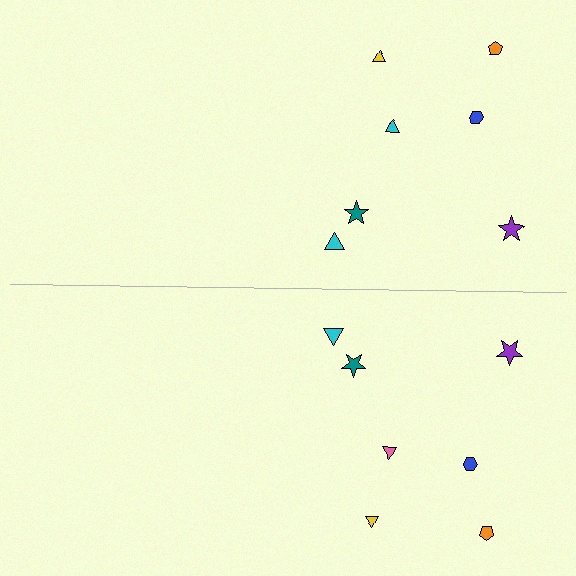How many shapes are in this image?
There are 14 shapes in this image.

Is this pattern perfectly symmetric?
No, the pattern is not perfectly symmetric. The pink triangle on the bottom side breaks the symmetry — its mirror counterpart is cyan.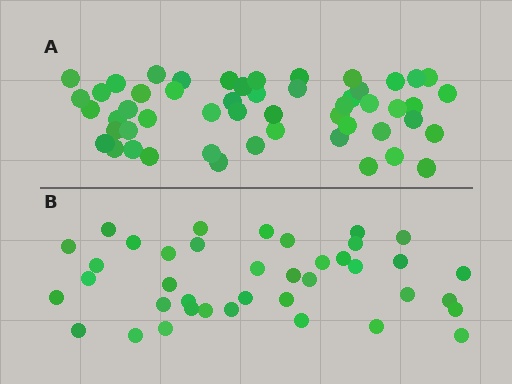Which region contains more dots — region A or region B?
Region A (the top region) has more dots.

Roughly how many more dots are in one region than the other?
Region A has approximately 15 more dots than region B.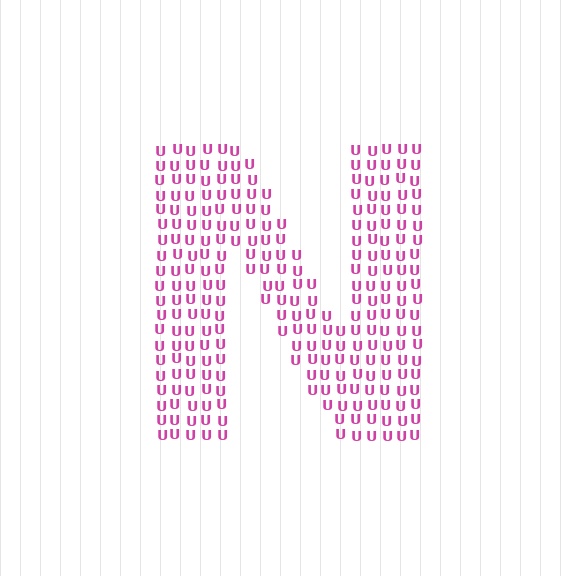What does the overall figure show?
The overall figure shows the letter N.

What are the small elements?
The small elements are letter U's.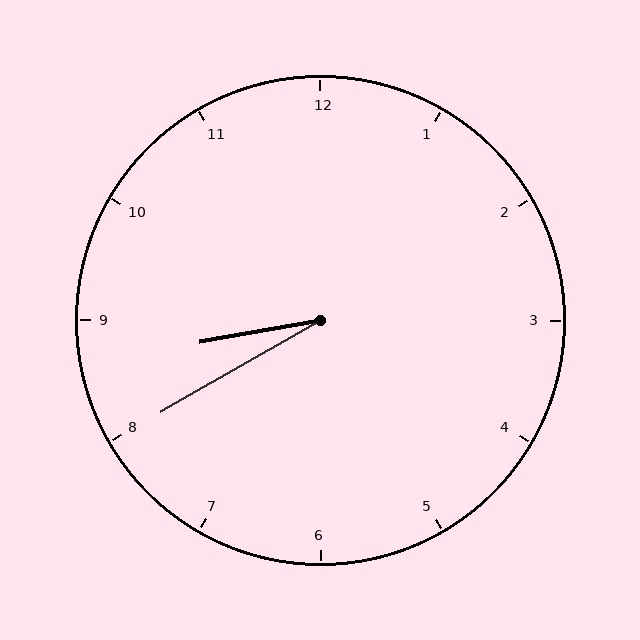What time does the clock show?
8:40.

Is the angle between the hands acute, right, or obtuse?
It is acute.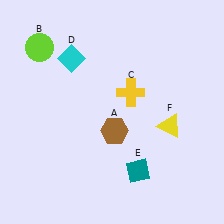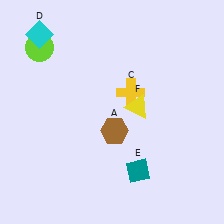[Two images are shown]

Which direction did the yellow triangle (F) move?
The yellow triangle (F) moved left.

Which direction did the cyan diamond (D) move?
The cyan diamond (D) moved left.